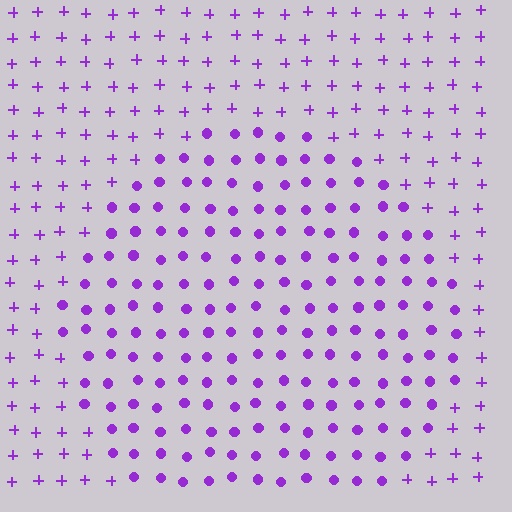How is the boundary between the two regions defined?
The boundary is defined by a change in element shape: circles inside vs. plus signs outside. All elements share the same color and spacing.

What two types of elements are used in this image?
The image uses circles inside the circle region and plus signs outside it.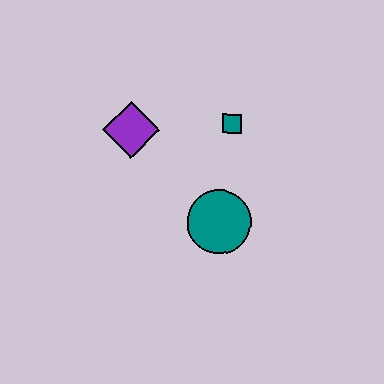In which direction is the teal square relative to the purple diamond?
The teal square is to the right of the purple diamond.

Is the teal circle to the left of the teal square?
Yes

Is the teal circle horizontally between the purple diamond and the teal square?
Yes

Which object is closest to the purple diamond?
The teal square is closest to the purple diamond.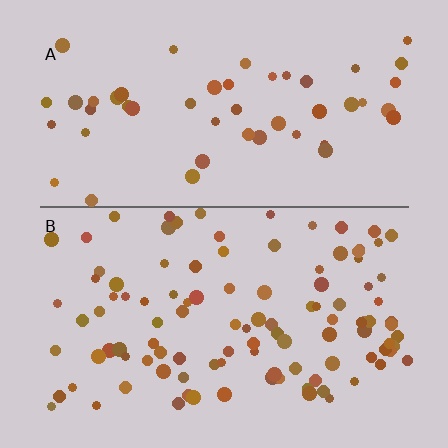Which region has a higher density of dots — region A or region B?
B (the bottom).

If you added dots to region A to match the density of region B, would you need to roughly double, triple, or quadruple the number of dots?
Approximately double.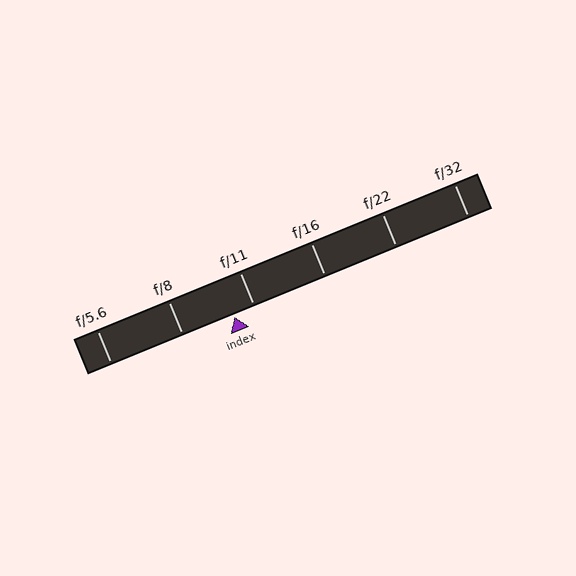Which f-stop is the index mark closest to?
The index mark is closest to f/11.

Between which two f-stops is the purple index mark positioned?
The index mark is between f/8 and f/11.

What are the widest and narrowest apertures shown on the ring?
The widest aperture shown is f/5.6 and the narrowest is f/32.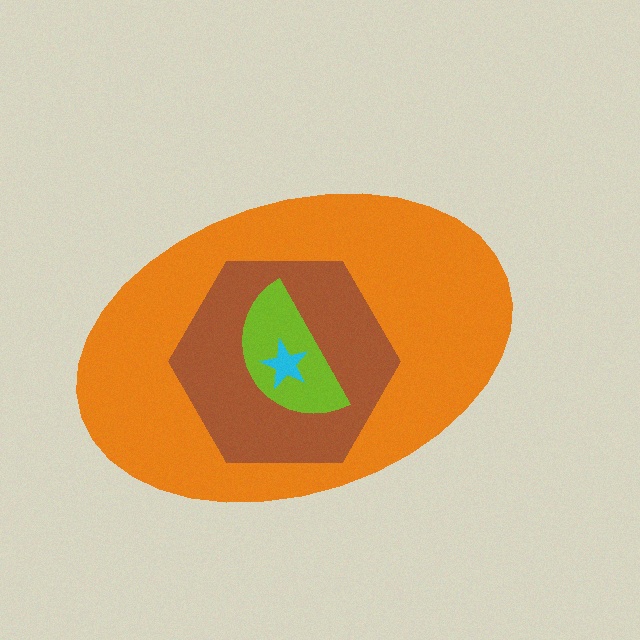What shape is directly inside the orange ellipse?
The brown hexagon.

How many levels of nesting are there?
4.